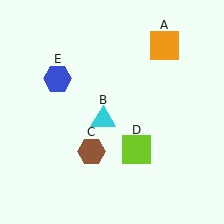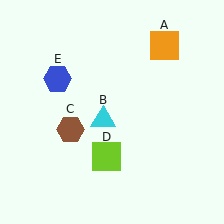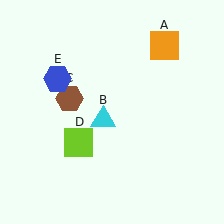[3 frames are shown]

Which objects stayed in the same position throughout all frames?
Orange square (object A) and cyan triangle (object B) and blue hexagon (object E) remained stationary.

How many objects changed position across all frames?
2 objects changed position: brown hexagon (object C), lime square (object D).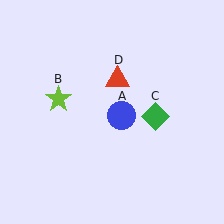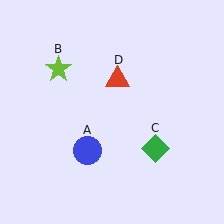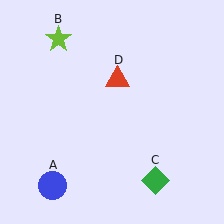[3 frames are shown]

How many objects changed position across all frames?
3 objects changed position: blue circle (object A), lime star (object B), green diamond (object C).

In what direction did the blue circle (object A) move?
The blue circle (object A) moved down and to the left.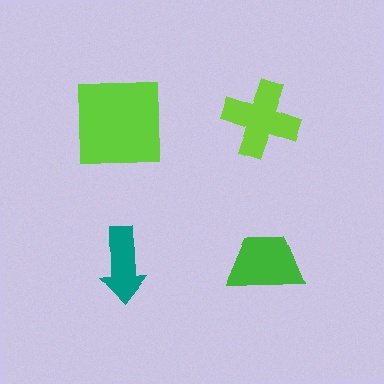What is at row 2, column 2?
A green trapezoid.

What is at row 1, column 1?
A lime square.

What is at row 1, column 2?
A lime cross.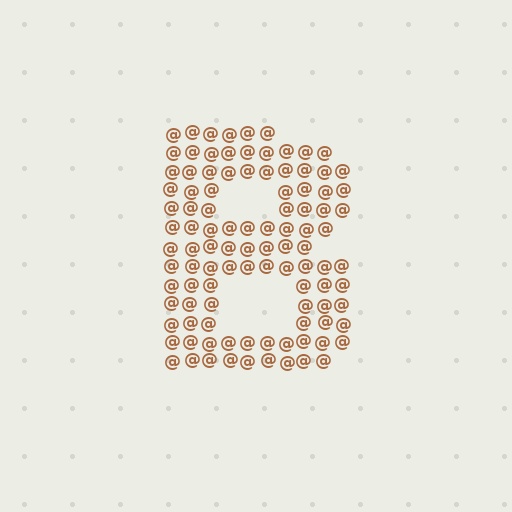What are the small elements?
The small elements are at signs.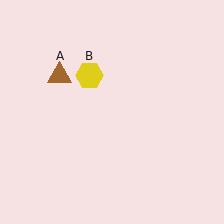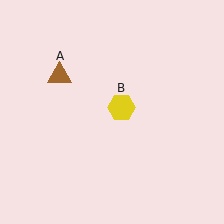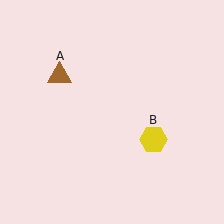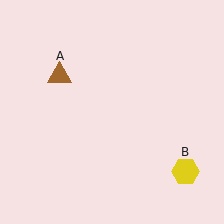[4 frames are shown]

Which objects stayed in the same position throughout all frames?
Brown triangle (object A) remained stationary.